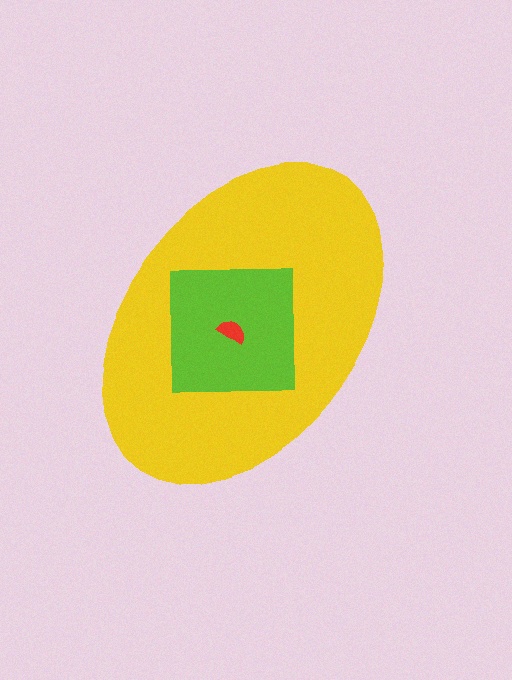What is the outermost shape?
The yellow ellipse.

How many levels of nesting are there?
3.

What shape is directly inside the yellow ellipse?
The lime square.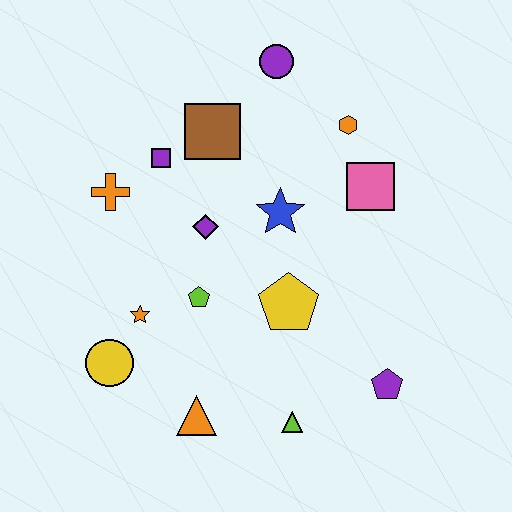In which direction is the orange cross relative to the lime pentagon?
The orange cross is above the lime pentagon.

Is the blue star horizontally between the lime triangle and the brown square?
Yes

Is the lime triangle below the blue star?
Yes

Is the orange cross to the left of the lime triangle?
Yes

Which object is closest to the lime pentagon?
The orange star is closest to the lime pentagon.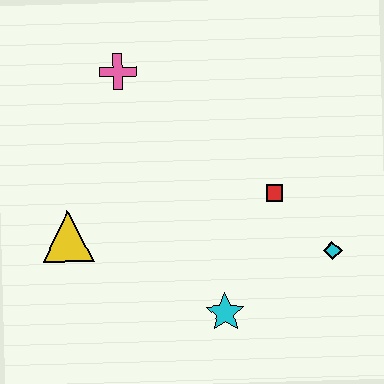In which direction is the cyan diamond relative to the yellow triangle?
The cyan diamond is to the right of the yellow triangle.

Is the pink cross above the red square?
Yes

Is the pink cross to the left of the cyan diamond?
Yes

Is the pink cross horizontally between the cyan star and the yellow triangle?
Yes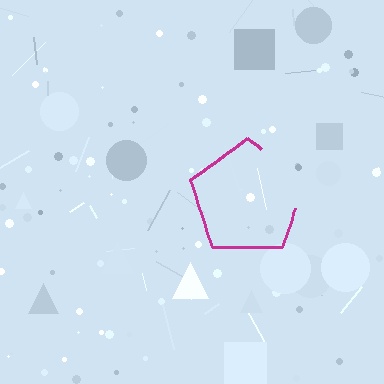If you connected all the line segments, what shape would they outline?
They would outline a pentagon.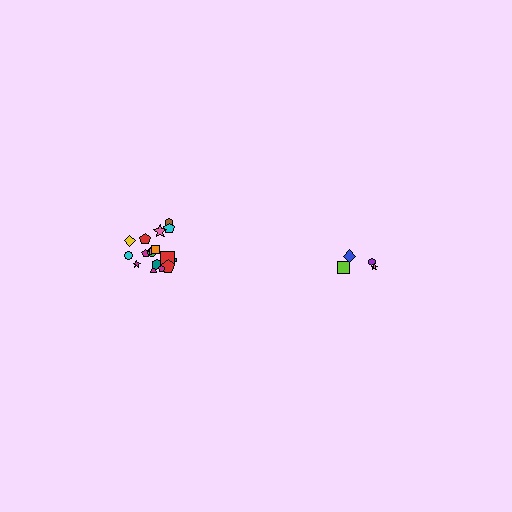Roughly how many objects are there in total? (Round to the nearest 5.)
Roughly 25 objects in total.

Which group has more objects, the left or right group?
The left group.